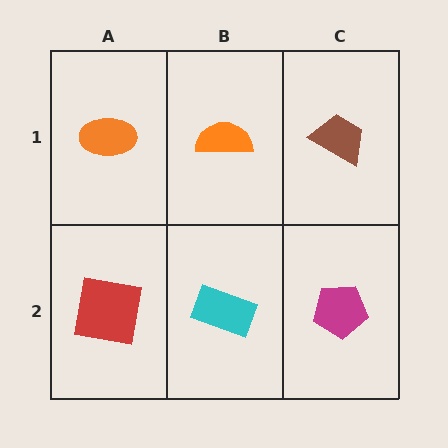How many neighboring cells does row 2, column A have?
2.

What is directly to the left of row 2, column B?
A red square.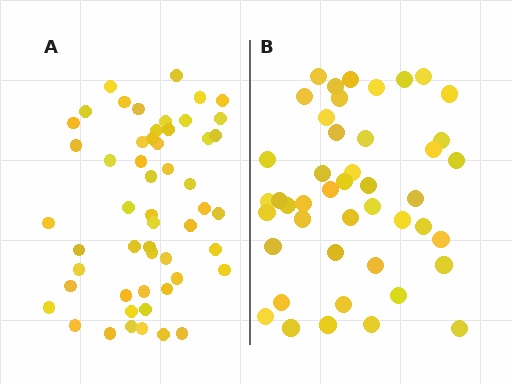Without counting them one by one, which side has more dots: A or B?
Region A (the left region) has more dots.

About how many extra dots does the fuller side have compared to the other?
Region A has roughly 8 or so more dots than region B.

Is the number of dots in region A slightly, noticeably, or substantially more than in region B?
Region A has only slightly more — the two regions are fairly close. The ratio is roughly 1.2 to 1.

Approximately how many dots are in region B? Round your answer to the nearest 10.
About 40 dots. (The exact count is 45, which rounds to 40.)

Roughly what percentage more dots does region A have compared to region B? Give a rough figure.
About 20% more.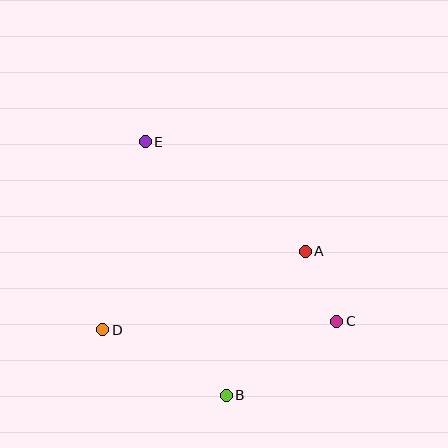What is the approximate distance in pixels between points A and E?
The distance between A and E is approximately 194 pixels.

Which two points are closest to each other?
Points A and C are closest to each other.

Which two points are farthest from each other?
Points B and E are farthest from each other.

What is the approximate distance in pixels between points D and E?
The distance between D and E is approximately 193 pixels.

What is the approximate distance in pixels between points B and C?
The distance between B and C is approximately 133 pixels.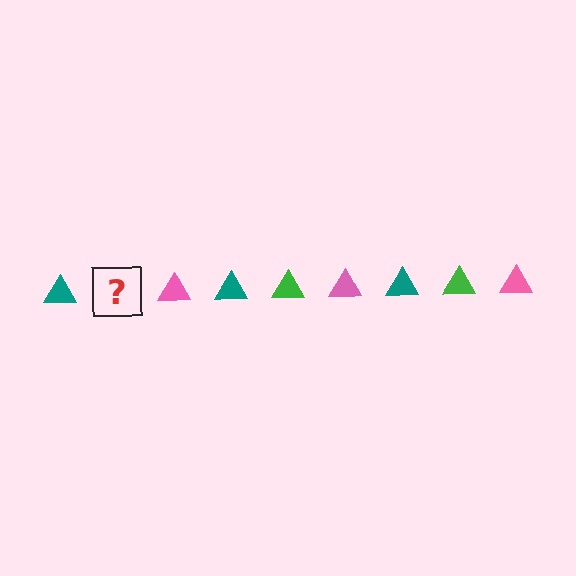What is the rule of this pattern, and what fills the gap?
The rule is that the pattern cycles through teal, green, pink triangles. The gap should be filled with a green triangle.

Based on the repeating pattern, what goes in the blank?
The blank should be a green triangle.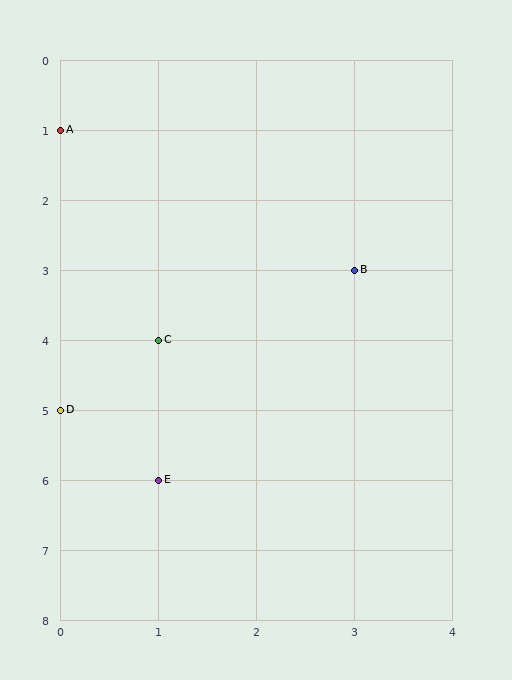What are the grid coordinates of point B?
Point B is at grid coordinates (3, 3).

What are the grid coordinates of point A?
Point A is at grid coordinates (0, 1).